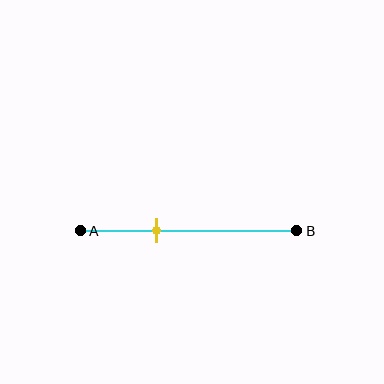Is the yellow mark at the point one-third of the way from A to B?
Yes, the mark is approximately at the one-third point.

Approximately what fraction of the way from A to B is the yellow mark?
The yellow mark is approximately 35% of the way from A to B.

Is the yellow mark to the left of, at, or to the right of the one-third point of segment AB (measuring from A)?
The yellow mark is approximately at the one-third point of segment AB.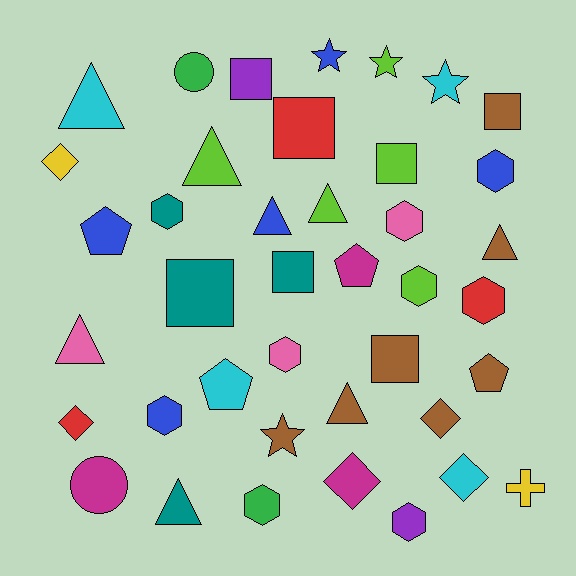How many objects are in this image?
There are 40 objects.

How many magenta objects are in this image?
There are 3 magenta objects.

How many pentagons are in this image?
There are 4 pentagons.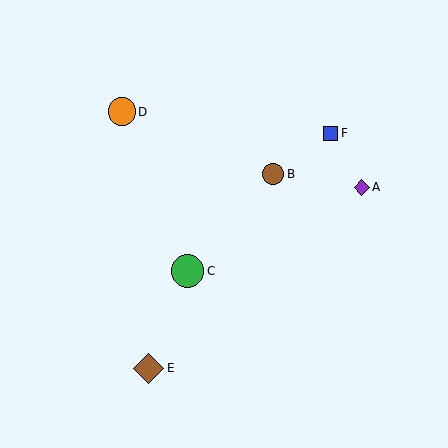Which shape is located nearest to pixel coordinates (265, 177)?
The brown circle (labeled B) at (273, 174) is nearest to that location.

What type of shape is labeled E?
Shape E is a brown diamond.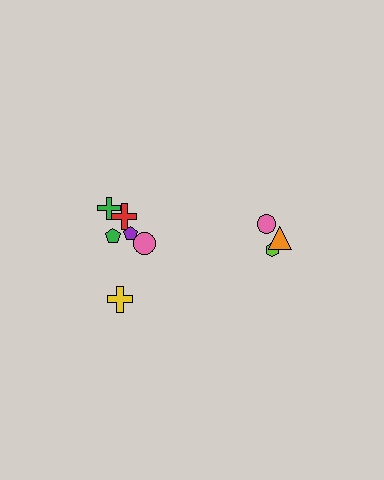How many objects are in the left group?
There are 6 objects.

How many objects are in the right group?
There are 3 objects.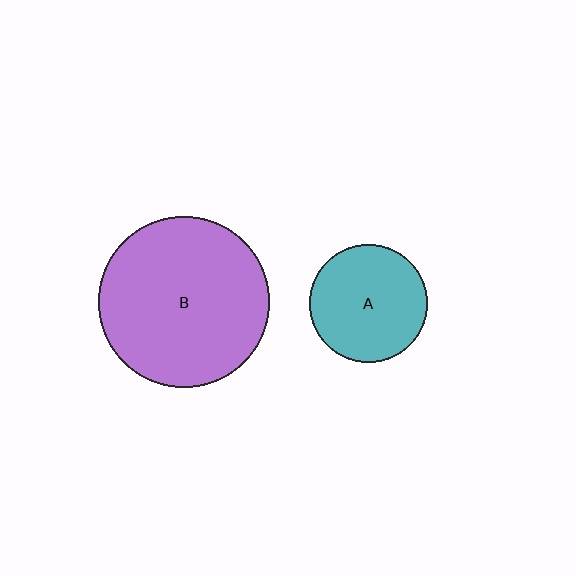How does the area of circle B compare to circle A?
Approximately 2.1 times.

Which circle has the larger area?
Circle B (purple).